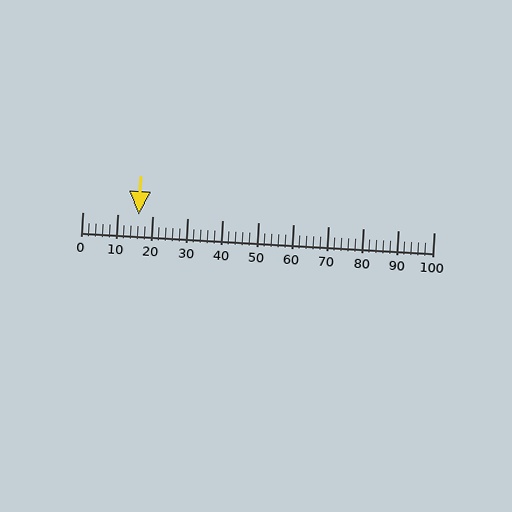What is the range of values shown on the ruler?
The ruler shows values from 0 to 100.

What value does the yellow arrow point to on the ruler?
The yellow arrow points to approximately 16.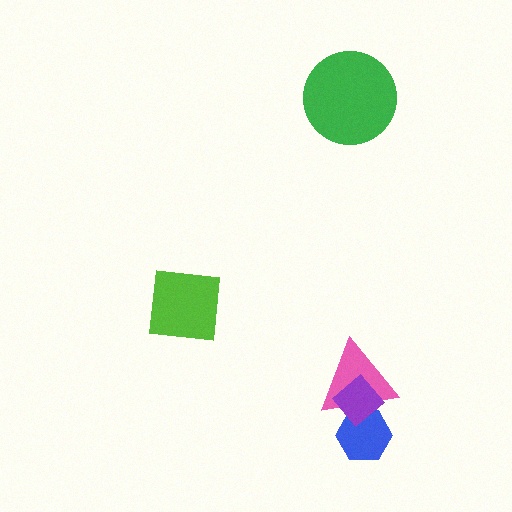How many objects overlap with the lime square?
0 objects overlap with the lime square.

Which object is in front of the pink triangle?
The purple diamond is in front of the pink triangle.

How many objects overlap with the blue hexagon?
2 objects overlap with the blue hexagon.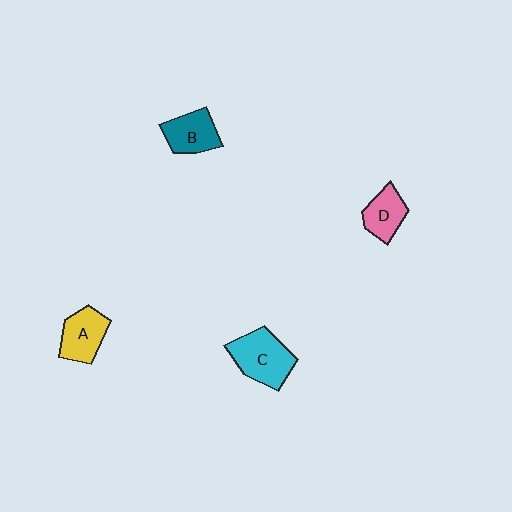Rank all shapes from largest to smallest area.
From largest to smallest: C (cyan), A (yellow), B (teal), D (pink).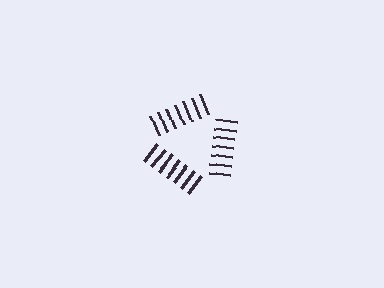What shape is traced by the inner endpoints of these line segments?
An illusory triangle — the line segments terminate on its edges but no continuous stroke is drawn.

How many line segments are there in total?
21 — 7 along each of the 3 edges.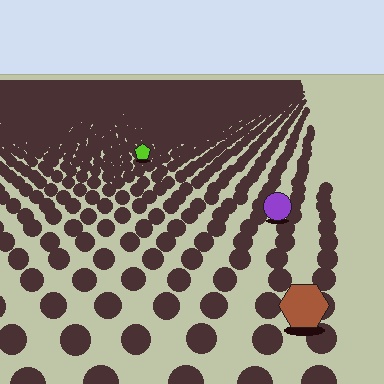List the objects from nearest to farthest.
From nearest to farthest: the brown hexagon, the purple circle, the lime pentagon.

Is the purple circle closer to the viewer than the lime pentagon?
Yes. The purple circle is closer — you can tell from the texture gradient: the ground texture is coarser near it.